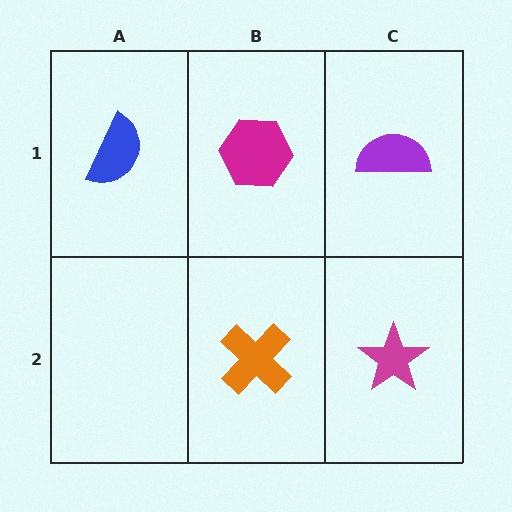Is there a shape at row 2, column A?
No, that cell is empty.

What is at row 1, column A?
A blue semicircle.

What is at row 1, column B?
A magenta hexagon.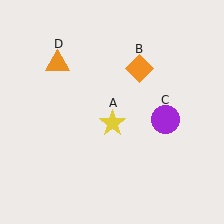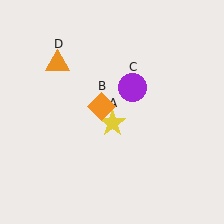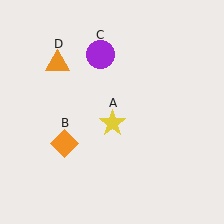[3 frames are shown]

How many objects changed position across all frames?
2 objects changed position: orange diamond (object B), purple circle (object C).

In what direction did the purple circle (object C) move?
The purple circle (object C) moved up and to the left.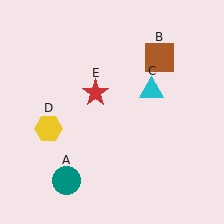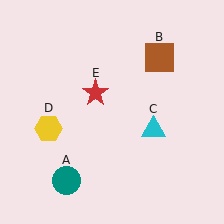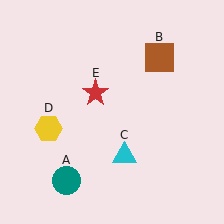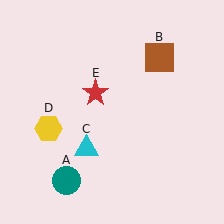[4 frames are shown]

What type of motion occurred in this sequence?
The cyan triangle (object C) rotated clockwise around the center of the scene.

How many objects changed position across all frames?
1 object changed position: cyan triangle (object C).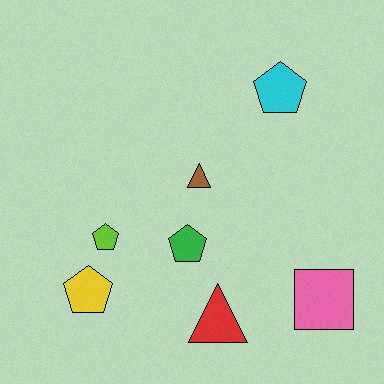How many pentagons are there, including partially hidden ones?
There are 4 pentagons.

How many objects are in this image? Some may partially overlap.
There are 7 objects.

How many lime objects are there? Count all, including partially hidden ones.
There is 1 lime object.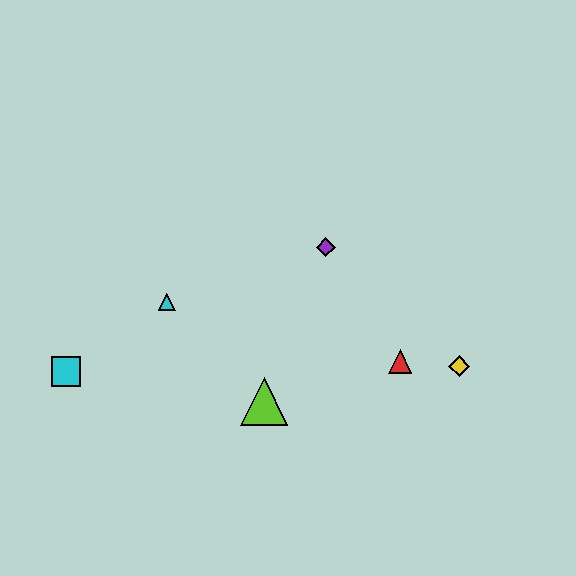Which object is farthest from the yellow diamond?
The cyan square is farthest from the yellow diamond.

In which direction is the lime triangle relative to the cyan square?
The lime triangle is to the right of the cyan square.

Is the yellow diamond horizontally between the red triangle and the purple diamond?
No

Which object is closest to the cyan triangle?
The cyan square is closest to the cyan triangle.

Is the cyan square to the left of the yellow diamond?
Yes